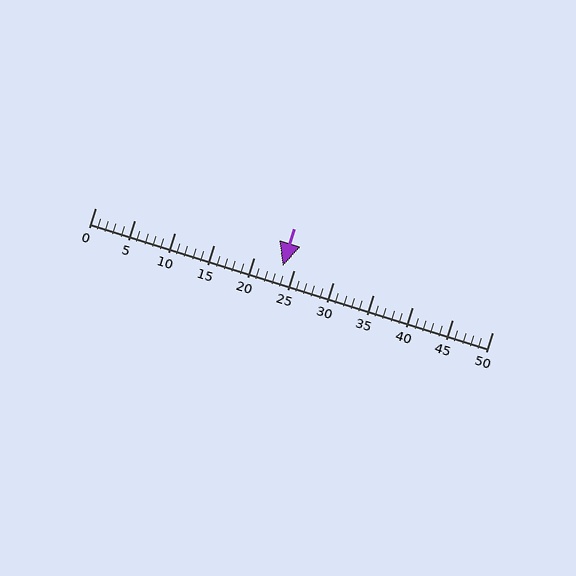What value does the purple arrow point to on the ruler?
The purple arrow points to approximately 24.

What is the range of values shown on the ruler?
The ruler shows values from 0 to 50.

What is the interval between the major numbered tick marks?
The major tick marks are spaced 5 units apart.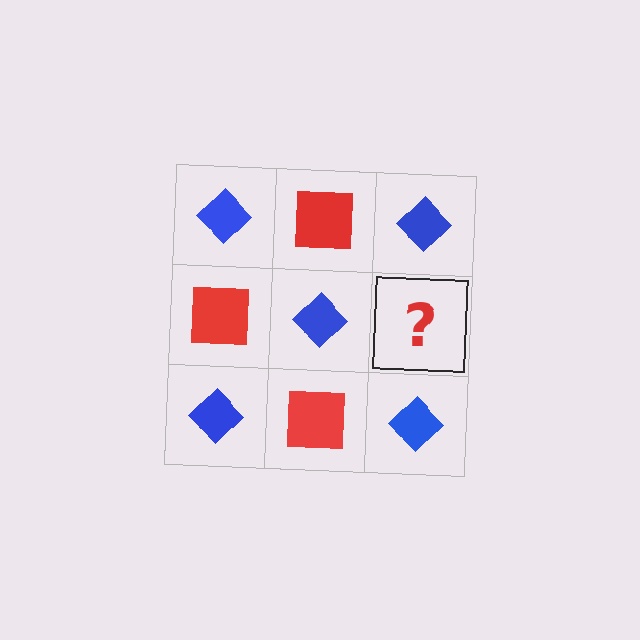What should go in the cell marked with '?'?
The missing cell should contain a red square.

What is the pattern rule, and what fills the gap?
The rule is that it alternates blue diamond and red square in a checkerboard pattern. The gap should be filled with a red square.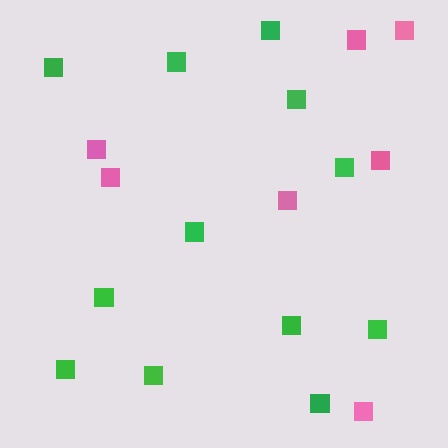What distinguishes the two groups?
There are 2 groups: one group of green squares (12) and one group of pink squares (7).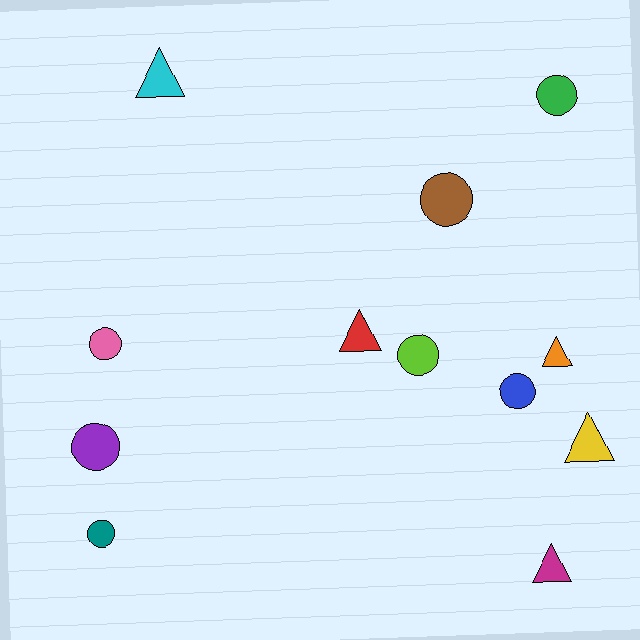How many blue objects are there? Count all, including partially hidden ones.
There is 1 blue object.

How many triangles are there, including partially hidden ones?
There are 5 triangles.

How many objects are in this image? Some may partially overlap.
There are 12 objects.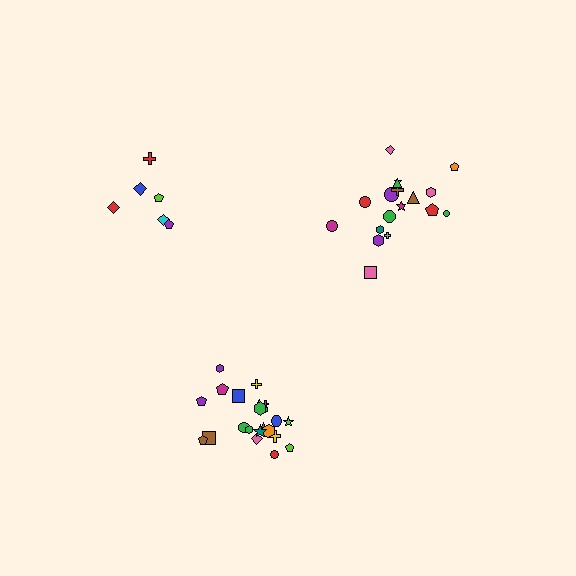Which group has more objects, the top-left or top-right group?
The top-right group.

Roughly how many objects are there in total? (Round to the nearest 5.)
Roughly 45 objects in total.